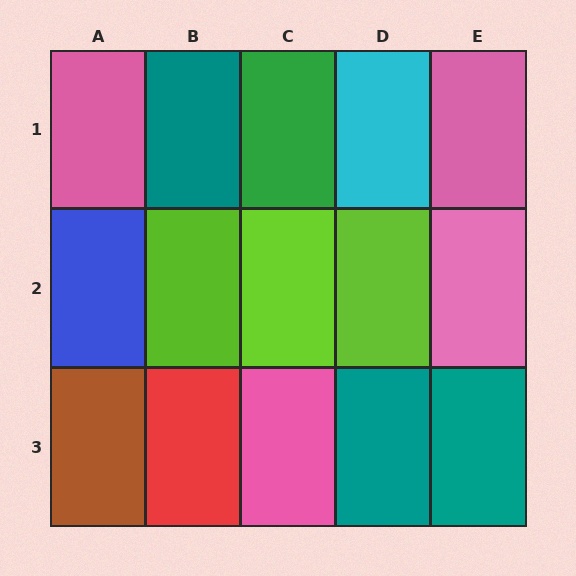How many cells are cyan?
1 cell is cyan.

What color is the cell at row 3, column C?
Pink.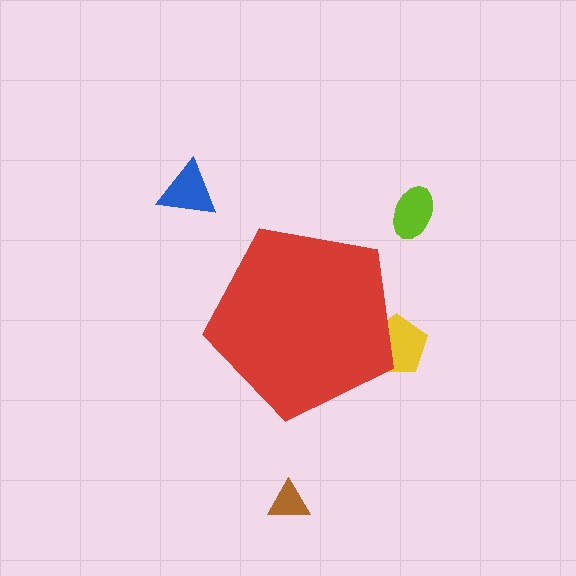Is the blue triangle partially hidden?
No, the blue triangle is fully visible.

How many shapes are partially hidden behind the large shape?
1 shape is partially hidden.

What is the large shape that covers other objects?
A red pentagon.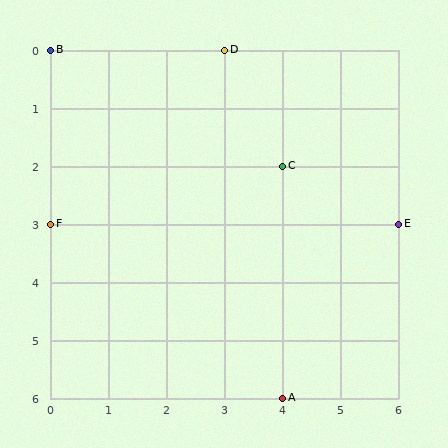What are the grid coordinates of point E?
Point E is at grid coordinates (6, 3).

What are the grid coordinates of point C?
Point C is at grid coordinates (4, 2).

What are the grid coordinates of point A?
Point A is at grid coordinates (4, 6).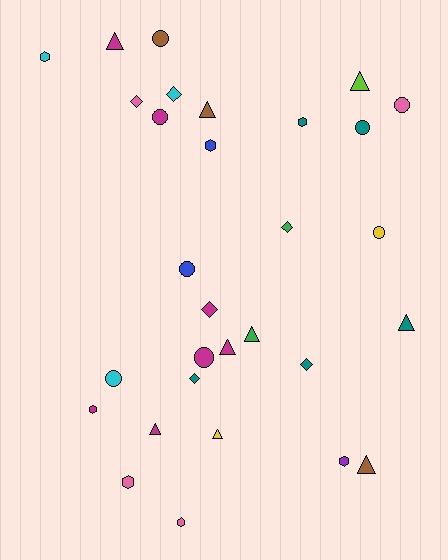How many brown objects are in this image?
There are 3 brown objects.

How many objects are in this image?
There are 30 objects.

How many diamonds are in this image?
There are 6 diamonds.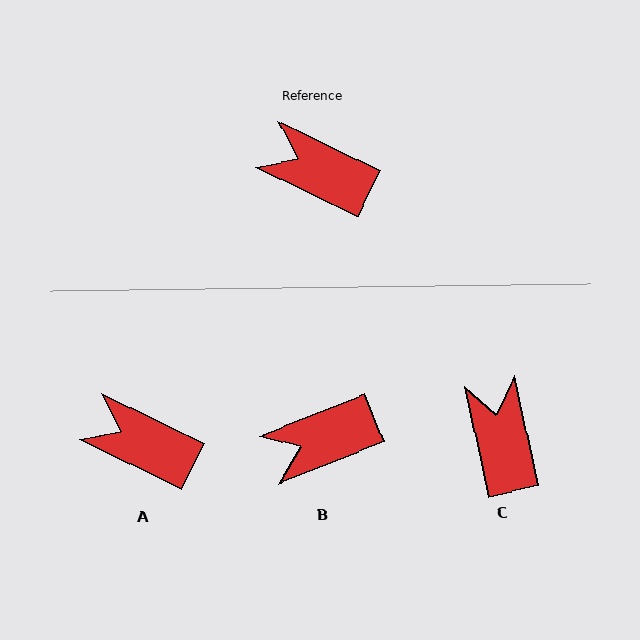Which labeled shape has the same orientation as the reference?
A.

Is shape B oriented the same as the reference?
No, it is off by about 48 degrees.